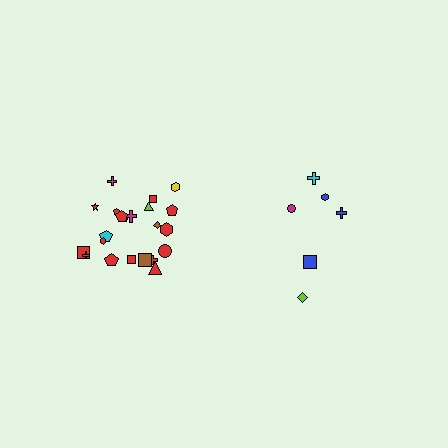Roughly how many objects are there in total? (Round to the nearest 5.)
Roughly 30 objects in total.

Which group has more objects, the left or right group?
The left group.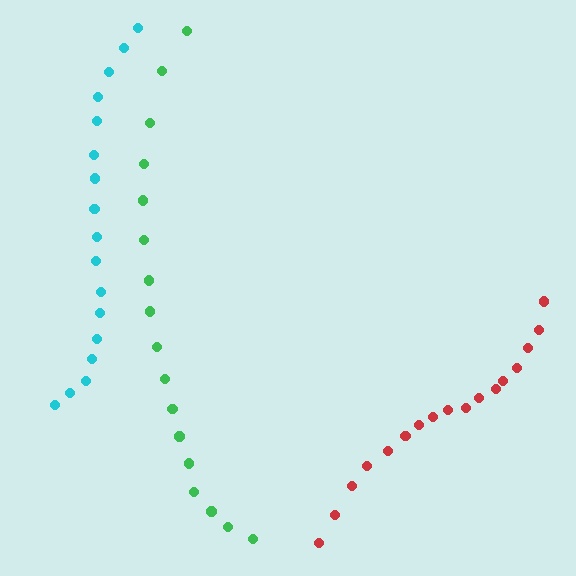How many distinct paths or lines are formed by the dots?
There are 3 distinct paths.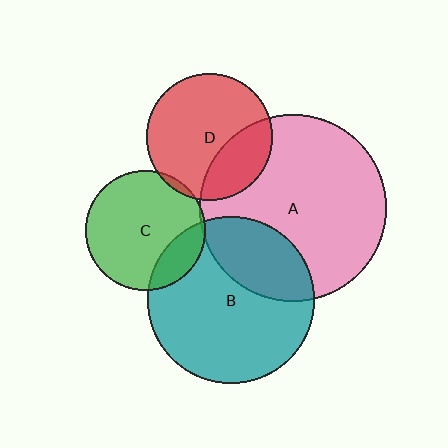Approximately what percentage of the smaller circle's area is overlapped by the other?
Approximately 20%.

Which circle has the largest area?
Circle A (pink).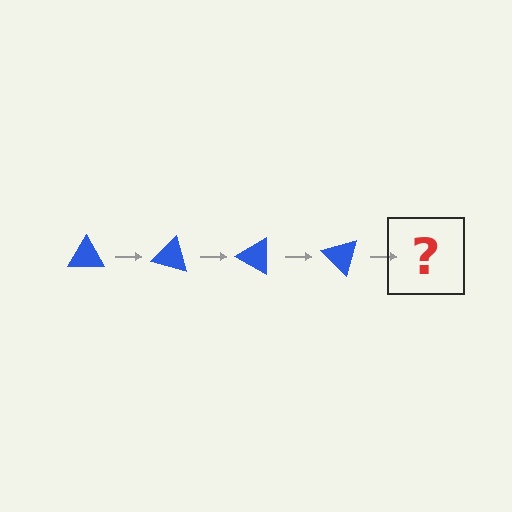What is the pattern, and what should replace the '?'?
The pattern is that the triangle rotates 15 degrees each step. The '?' should be a blue triangle rotated 60 degrees.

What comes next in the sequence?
The next element should be a blue triangle rotated 60 degrees.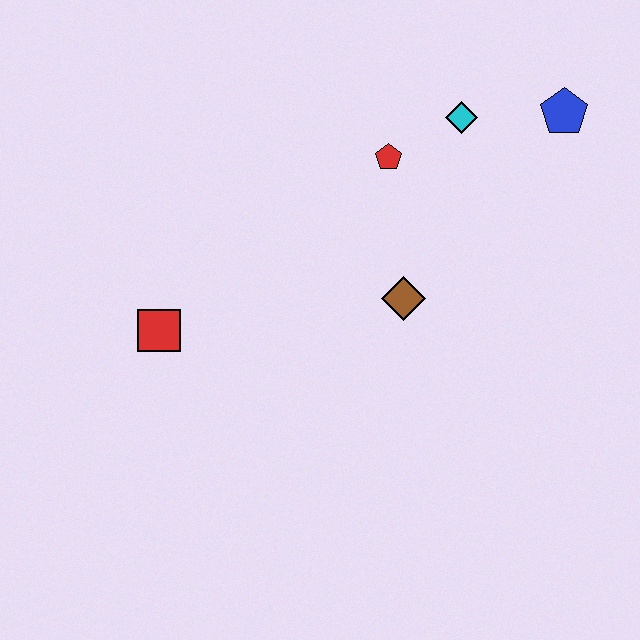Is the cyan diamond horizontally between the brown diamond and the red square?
No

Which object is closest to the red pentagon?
The cyan diamond is closest to the red pentagon.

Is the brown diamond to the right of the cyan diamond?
No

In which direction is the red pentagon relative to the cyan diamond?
The red pentagon is to the left of the cyan diamond.